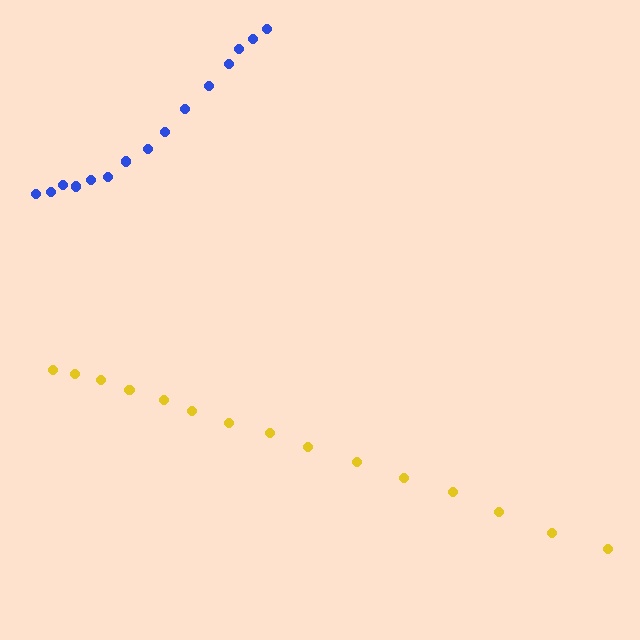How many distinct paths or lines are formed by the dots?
There are 2 distinct paths.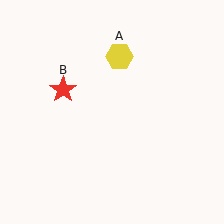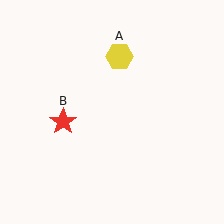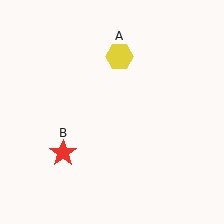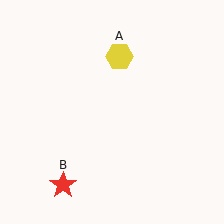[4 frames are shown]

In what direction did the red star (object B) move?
The red star (object B) moved down.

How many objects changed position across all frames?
1 object changed position: red star (object B).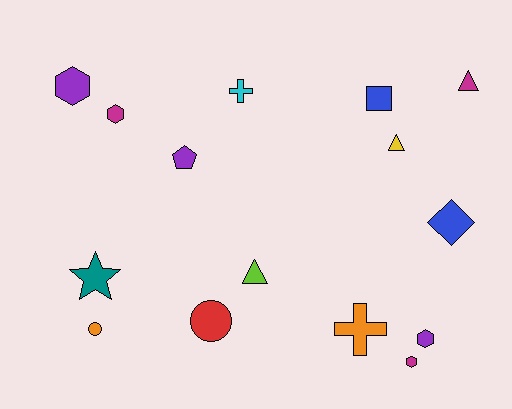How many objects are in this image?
There are 15 objects.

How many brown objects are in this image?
There are no brown objects.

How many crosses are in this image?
There are 2 crosses.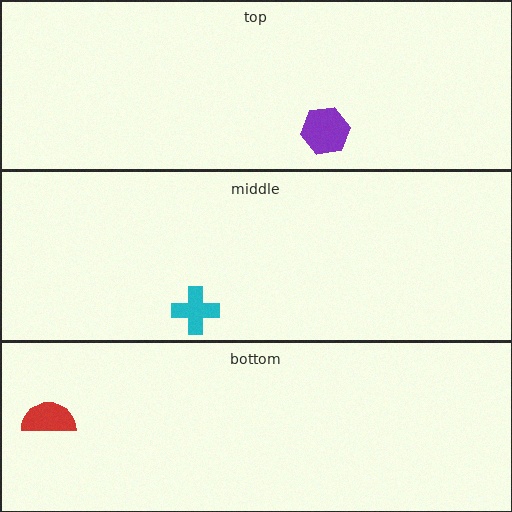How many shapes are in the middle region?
1.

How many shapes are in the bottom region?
1.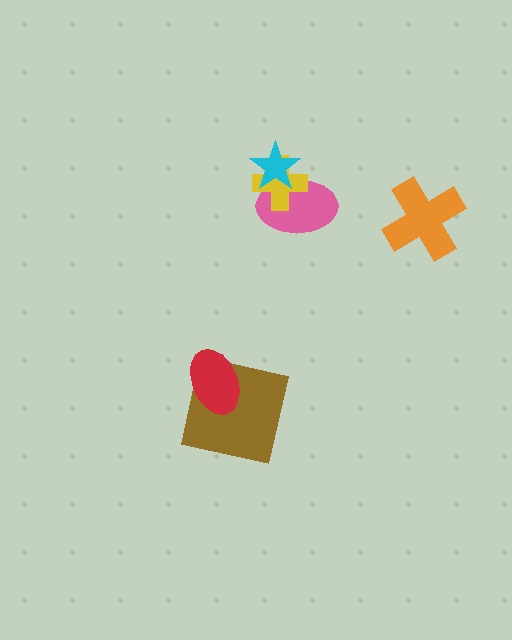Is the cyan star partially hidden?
No, no other shape covers it.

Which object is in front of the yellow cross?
The cyan star is in front of the yellow cross.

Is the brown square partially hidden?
Yes, it is partially covered by another shape.